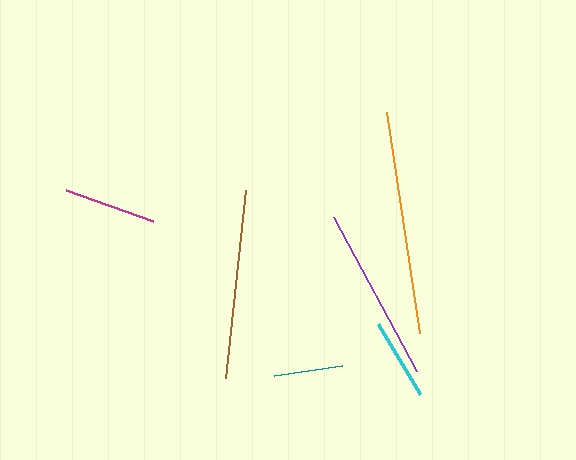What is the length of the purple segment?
The purple segment is approximately 175 pixels long.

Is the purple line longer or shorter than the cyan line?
The purple line is longer than the cyan line.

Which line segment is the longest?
The orange line is the longest at approximately 224 pixels.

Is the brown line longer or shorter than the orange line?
The orange line is longer than the brown line.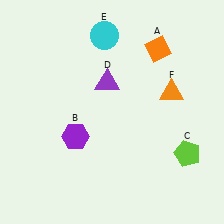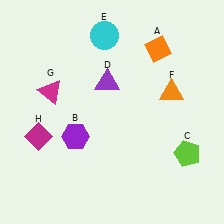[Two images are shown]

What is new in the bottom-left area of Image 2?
A magenta diamond (H) was added in the bottom-left area of Image 2.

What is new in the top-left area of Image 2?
A magenta triangle (G) was added in the top-left area of Image 2.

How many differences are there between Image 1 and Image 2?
There are 2 differences between the two images.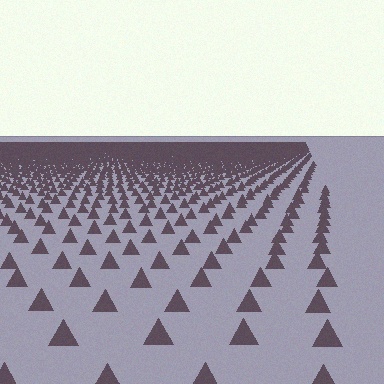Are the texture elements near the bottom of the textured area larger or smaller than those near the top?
Larger. Near the bottom, elements are closer to the viewer and appear at a bigger on-screen size.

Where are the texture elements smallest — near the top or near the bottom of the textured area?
Near the top.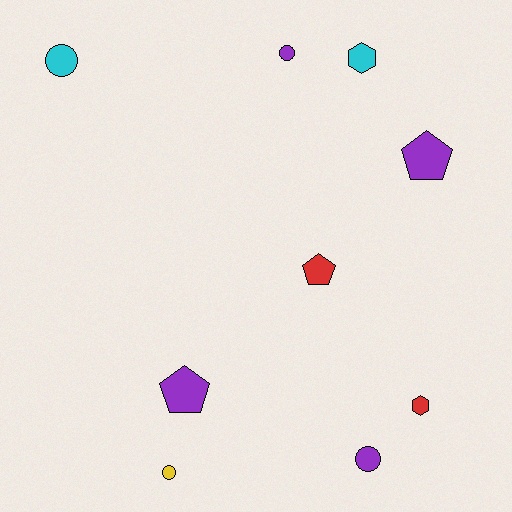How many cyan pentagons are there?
There are no cyan pentagons.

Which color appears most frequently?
Purple, with 4 objects.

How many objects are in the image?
There are 9 objects.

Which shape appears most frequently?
Circle, with 4 objects.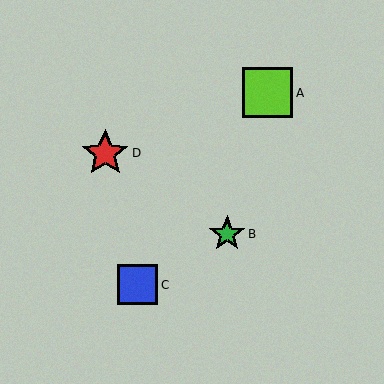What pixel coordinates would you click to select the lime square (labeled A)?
Click at (267, 93) to select the lime square A.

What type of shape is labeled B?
Shape B is a green star.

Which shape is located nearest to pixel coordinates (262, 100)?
The lime square (labeled A) at (267, 93) is nearest to that location.